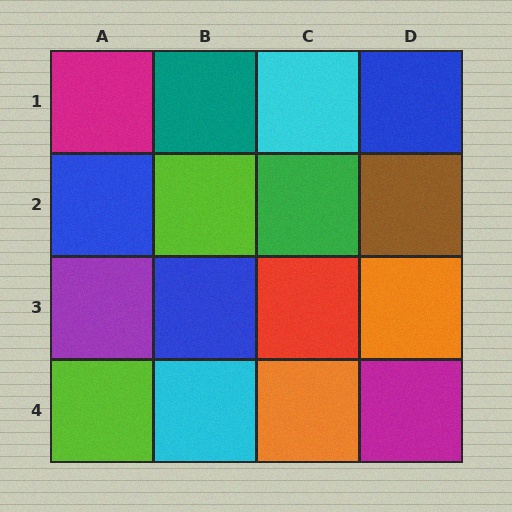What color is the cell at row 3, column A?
Purple.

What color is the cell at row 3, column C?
Red.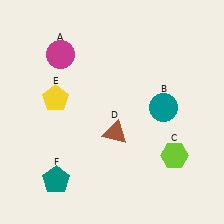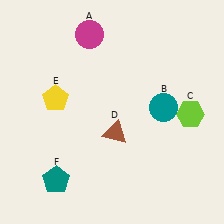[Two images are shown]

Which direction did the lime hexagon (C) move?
The lime hexagon (C) moved up.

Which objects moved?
The objects that moved are: the magenta circle (A), the lime hexagon (C).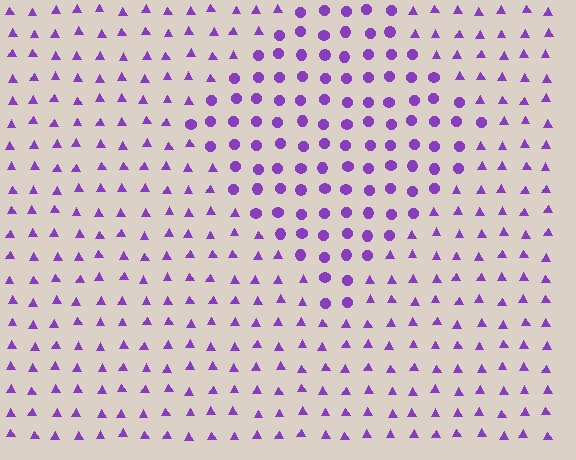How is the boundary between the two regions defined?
The boundary is defined by a change in element shape: circles inside vs. triangles outside. All elements share the same color and spacing.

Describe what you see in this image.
The image is filled with small purple elements arranged in a uniform grid. A diamond-shaped region contains circles, while the surrounding area contains triangles. The boundary is defined purely by the change in element shape.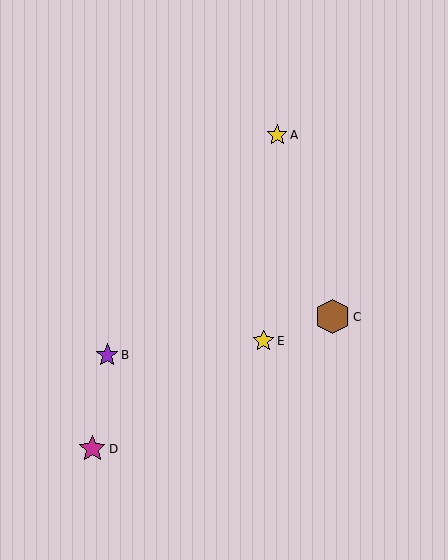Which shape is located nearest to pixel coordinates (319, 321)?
The brown hexagon (labeled C) at (332, 317) is nearest to that location.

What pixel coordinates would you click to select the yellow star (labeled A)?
Click at (277, 135) to select the yellow star A.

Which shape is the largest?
The brown hexagon (labeled C) is the largest.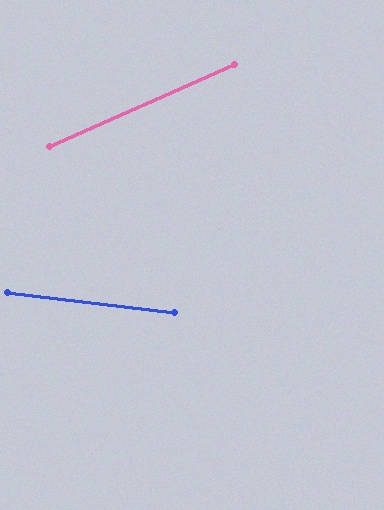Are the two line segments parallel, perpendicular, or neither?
Neither parallel nor perpendicular — they differ by about 31°.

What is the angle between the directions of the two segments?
Approximately 31 degrees.